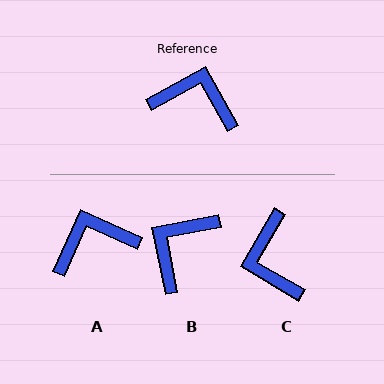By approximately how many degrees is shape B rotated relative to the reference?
Approximately 72 degrees counter-clockwise.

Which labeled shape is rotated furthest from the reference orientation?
C, about 121 degrees away.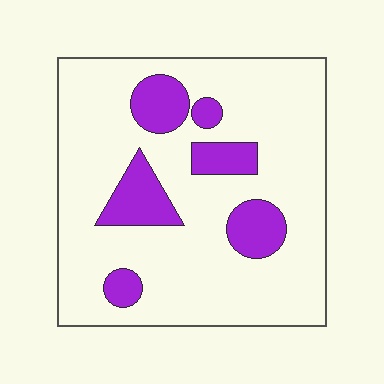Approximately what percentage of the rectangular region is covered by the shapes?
Approximately 20%.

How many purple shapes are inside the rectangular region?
6.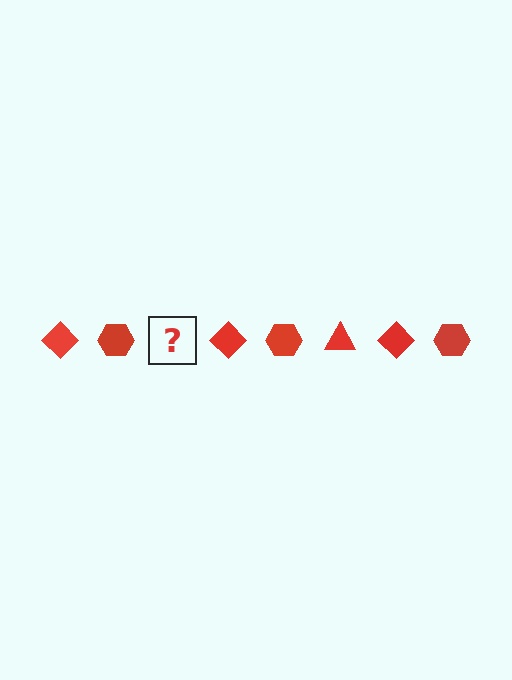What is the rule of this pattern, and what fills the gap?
The rule is that the pattern cycles through diamond, hexagon, triangle shapes in red. The gap should be filled with a red triangle.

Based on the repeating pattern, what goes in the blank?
The blank should be a red triangle.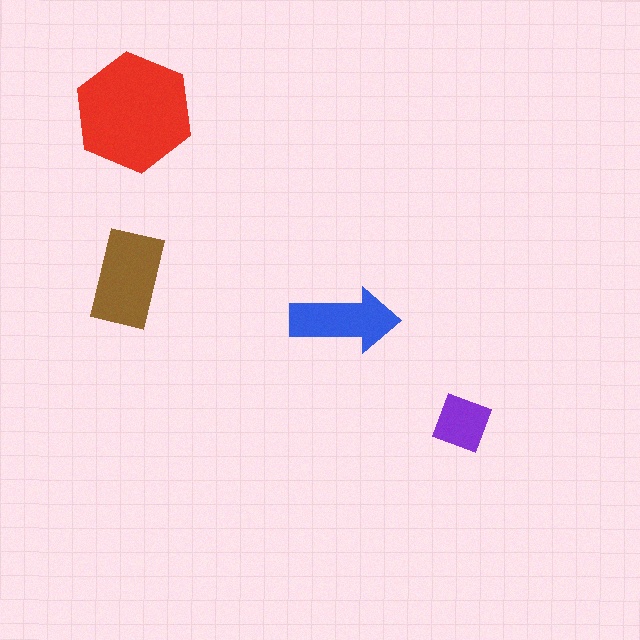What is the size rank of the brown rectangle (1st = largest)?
2nd.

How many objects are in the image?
There are 4 objects in the image.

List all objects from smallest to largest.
The purple square, the blue arrow, the brown rectangle, the red hexagon.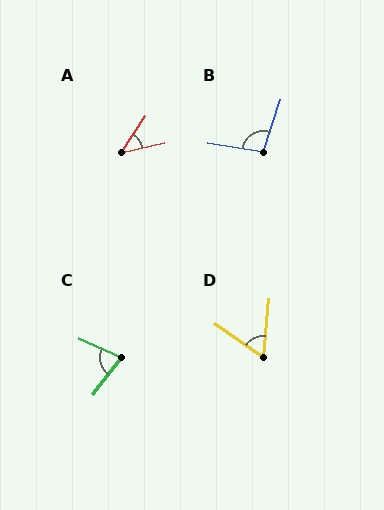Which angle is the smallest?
A, at approximately 43 degrees.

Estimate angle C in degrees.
Approximately 76 degrees.